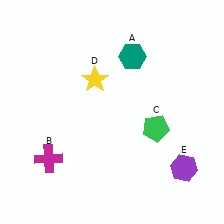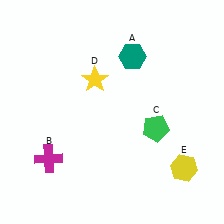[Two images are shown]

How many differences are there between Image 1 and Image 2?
There is 1 difference between the two images.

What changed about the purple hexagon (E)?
In Image 1, E is purple. In Image 2, it changed to yellow.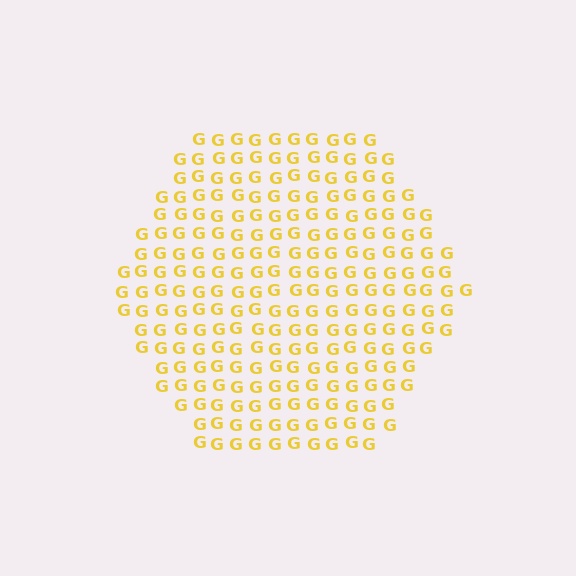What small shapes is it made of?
It is made of small letter G's.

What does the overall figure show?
The overall figure shows a hexagon.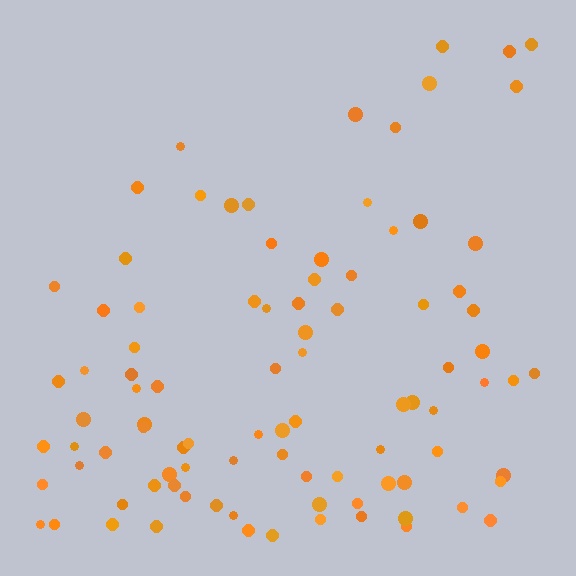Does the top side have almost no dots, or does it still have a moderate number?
Still a moderate number, just noticeably fewer than the bottom.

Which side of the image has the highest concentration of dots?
The bottom.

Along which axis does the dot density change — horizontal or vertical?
Vertical.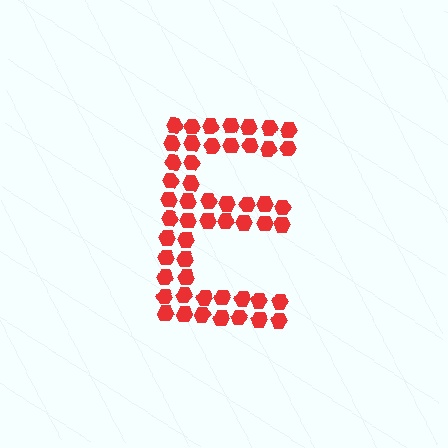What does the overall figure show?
The overall figure shows the letter E.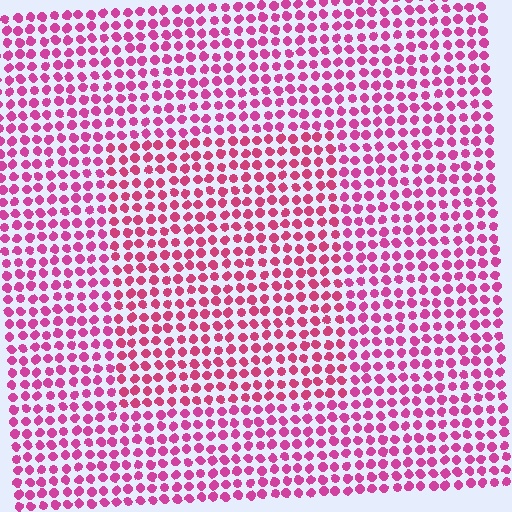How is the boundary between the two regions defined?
The boundary is defined purely by a slight shift in hue (about 15 degrees). Spacing, size, and orientation are identical on both sides.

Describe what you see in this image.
The image is filled with small magenta elements in a uniform arrangement. A rectangle-shaped region is visible where the elements are tinted to a slightly different hue, forming a subtle color boundary.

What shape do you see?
I see a rectangle.